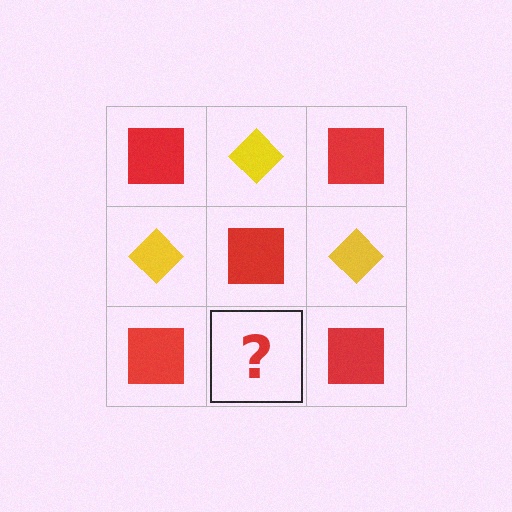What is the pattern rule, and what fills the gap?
The rule is that it alternates red square and yellow diamond in a checkerboard pattern. The gap should be filled with a yellow diamond.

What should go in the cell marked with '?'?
The missing cell should contain a yellow diamond.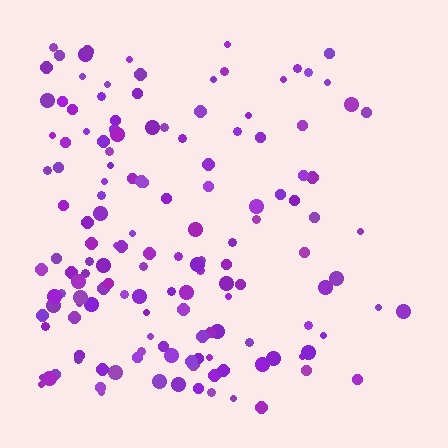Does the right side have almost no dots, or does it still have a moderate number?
Still a moderate number, just noticeably fewer than the left.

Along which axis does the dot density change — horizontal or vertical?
Horizontal.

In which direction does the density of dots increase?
From right to left, with the left side densest.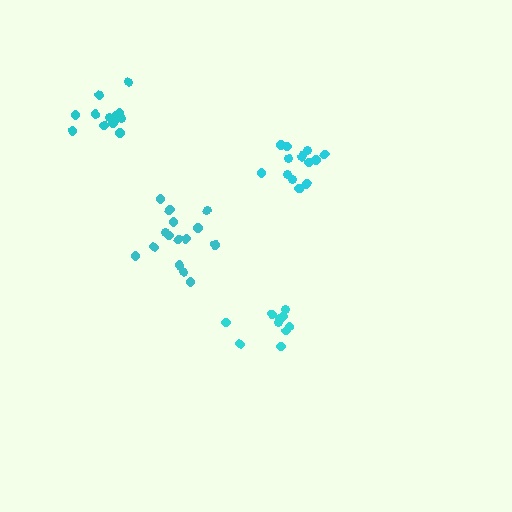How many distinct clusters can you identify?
There are 4 distinct clusters.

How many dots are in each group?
Group 1: 14 dots, Group 2: 15 dots, Group 3: 12 dots, Group 4: 10 dots (51 total).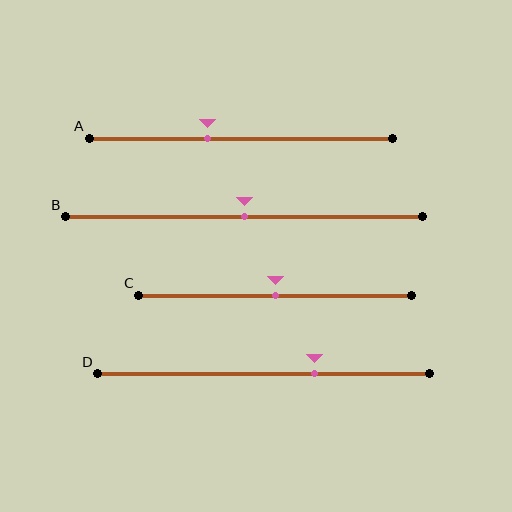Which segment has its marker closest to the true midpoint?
Segment B has its marker closest to the true midpoint.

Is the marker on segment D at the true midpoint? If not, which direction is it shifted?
No, the marker on segment D is shifted to the right by about 15% of the segment length.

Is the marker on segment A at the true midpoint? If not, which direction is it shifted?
No, the marker on segment A is shifted to the left by about 11% of the segment length.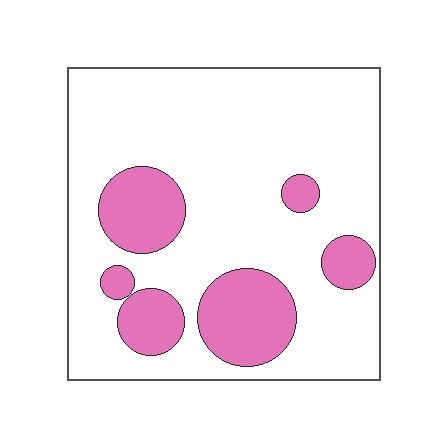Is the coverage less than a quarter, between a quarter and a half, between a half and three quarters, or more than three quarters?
Less than a quarter.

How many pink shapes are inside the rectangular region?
6.